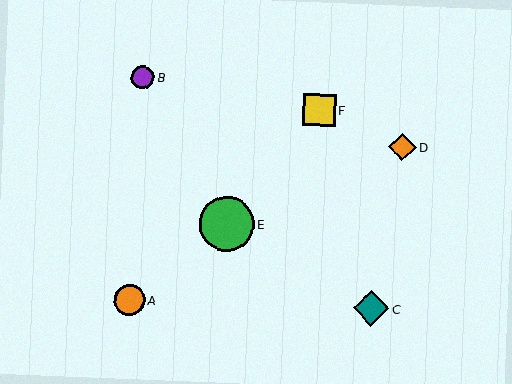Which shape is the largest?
The green circle (labeled E) is the largest.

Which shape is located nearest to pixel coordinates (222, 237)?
The green circle (labeled E) at (227, 224) is nearest to that location.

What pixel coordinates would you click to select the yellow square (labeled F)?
Click at (319, 110) to select the yellow square F.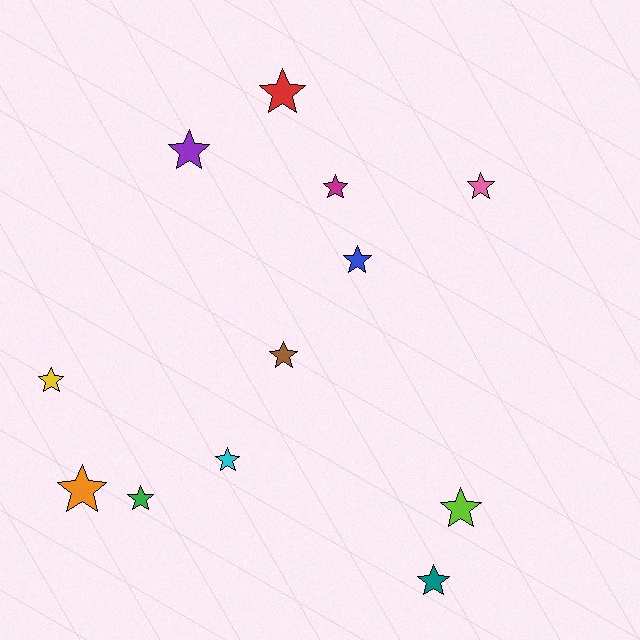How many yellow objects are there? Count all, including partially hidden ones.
There is 1 yellow object.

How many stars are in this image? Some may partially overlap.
There are 12 stars.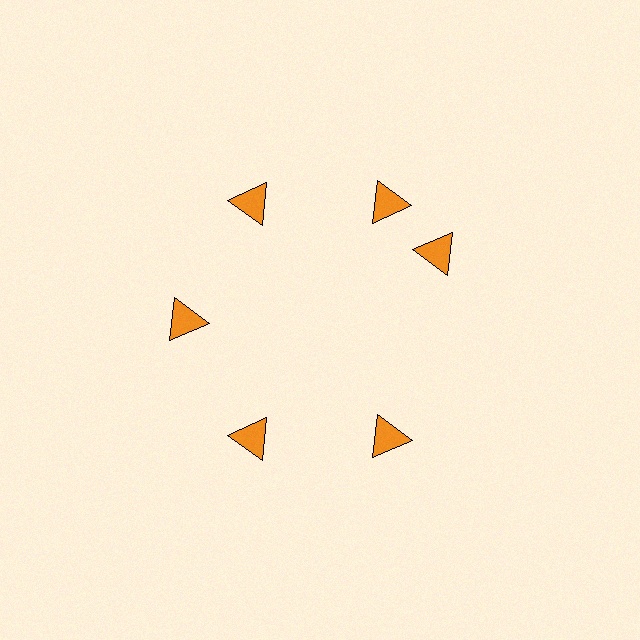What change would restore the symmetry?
The symmetry would be restored by rotating it back into even spacing with its neighbors so that all 6 triangles sit at equal angles and equal distance from the center.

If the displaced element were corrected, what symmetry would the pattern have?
It would have 6-fold rotational symmetry — the pattern would map onto itself every 60 degrees.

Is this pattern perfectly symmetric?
No. The 6 orange triangles are arranged in a ring, but one element near the 3 o'clock position is rotated out of alignment along the ring, breaking the 6-fold rotational symmetry.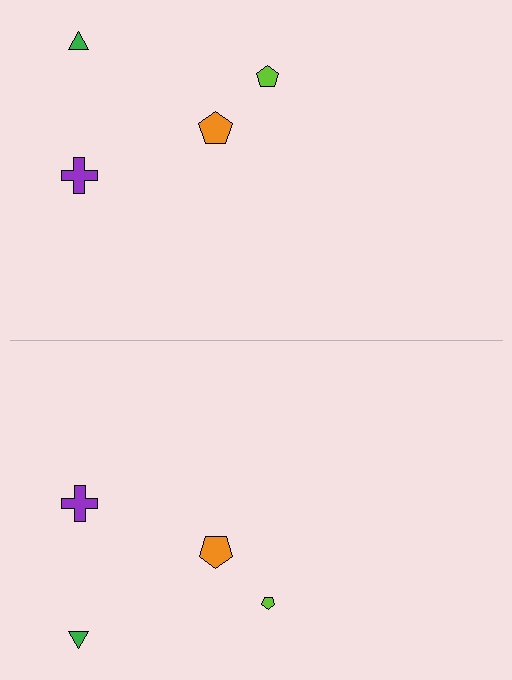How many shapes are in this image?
There are 8 shapes in this image.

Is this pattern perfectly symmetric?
No, the pattern is not perfectly symmetric. The lime pentagon on the bottom side has a different size than its mirror counterpart.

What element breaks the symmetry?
The lime pentagon on the bottom side has a different size than its mirror counterpart.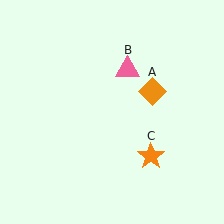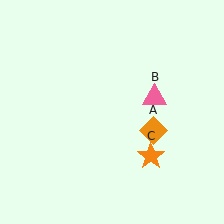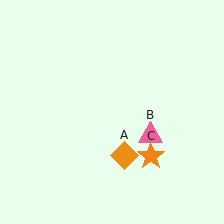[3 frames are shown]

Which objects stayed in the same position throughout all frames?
Orange star (object C) remained stationary.